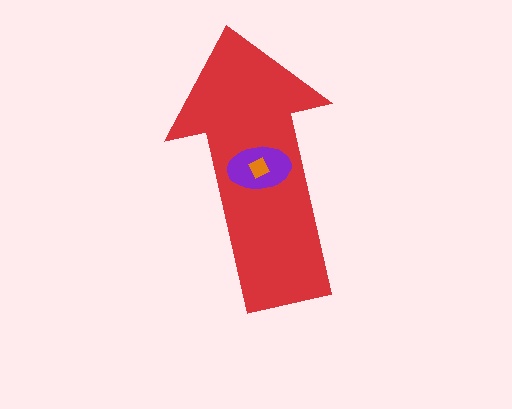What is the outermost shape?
The red arrow.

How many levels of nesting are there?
3.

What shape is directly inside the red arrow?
The purple ellipse.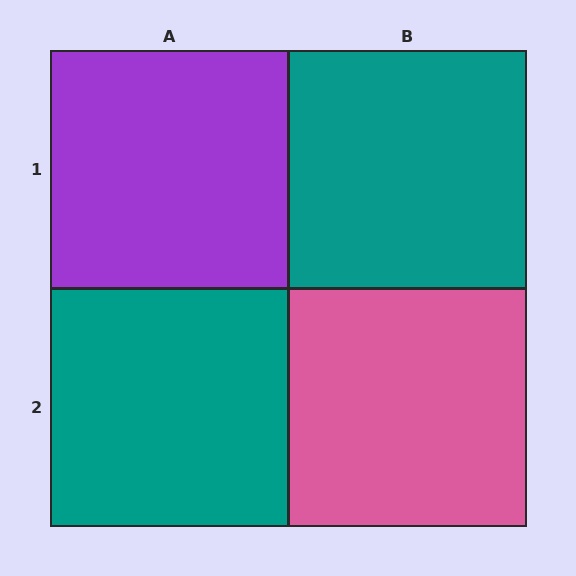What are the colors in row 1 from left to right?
Purple, teal.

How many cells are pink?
1 cell is pink.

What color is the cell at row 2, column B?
Pink.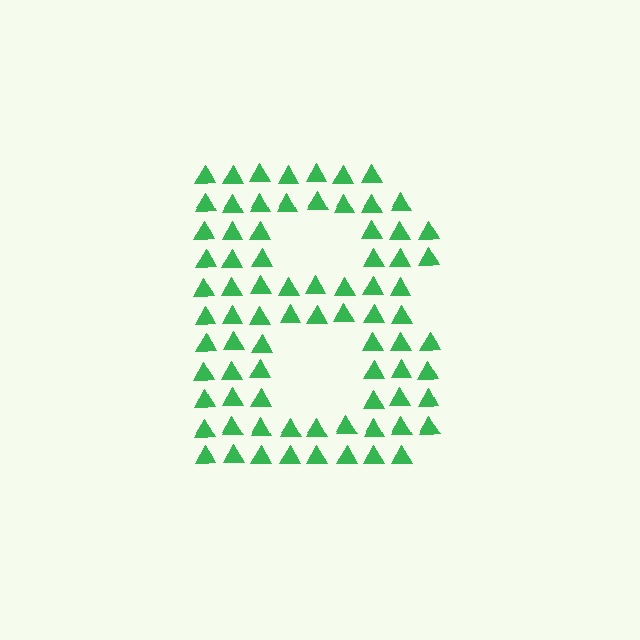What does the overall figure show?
The overall figure shows the letter B.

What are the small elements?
The small elements are triangles.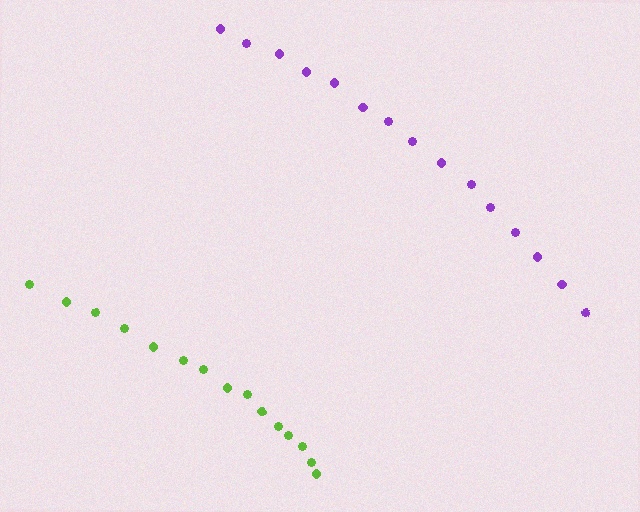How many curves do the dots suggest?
There are 2 distinct paths.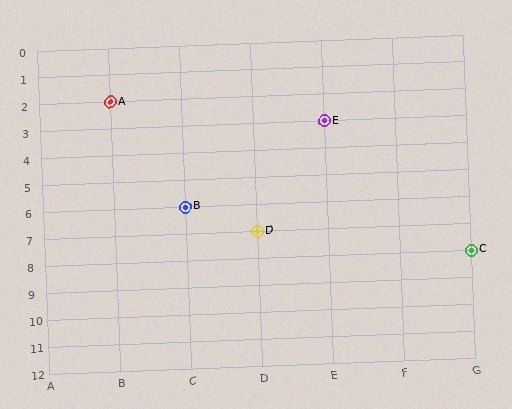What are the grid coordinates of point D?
Point D is at grid coordinates (D, 7).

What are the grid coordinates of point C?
Point C is at grid coordinates (G, 8).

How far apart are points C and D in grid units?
Points C and D are 3 columns and 1 row apart (about 3.2 grid units diagonally).